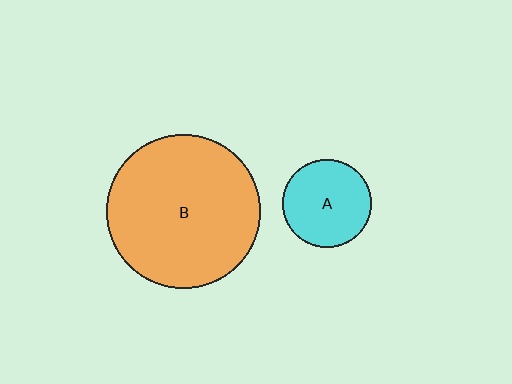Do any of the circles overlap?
No, none of the circles overlap.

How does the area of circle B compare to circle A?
Approximately 3.0 times.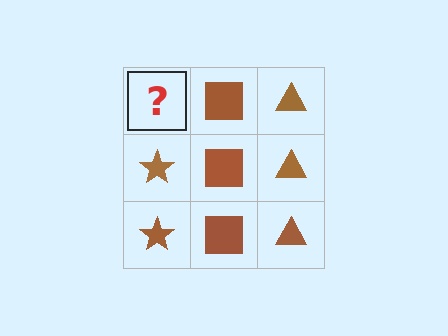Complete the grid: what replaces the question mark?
The question mark should be replaced with a brown star.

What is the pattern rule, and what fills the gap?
The rule is that each column has a consistent shape. The gap should be filled with a brown star.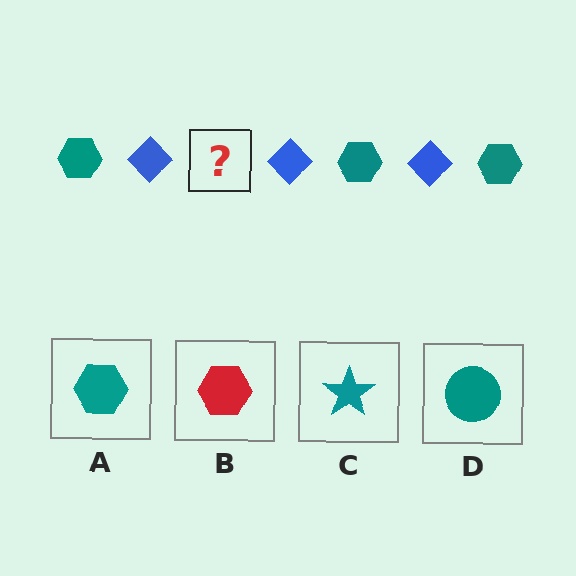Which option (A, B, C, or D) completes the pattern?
A.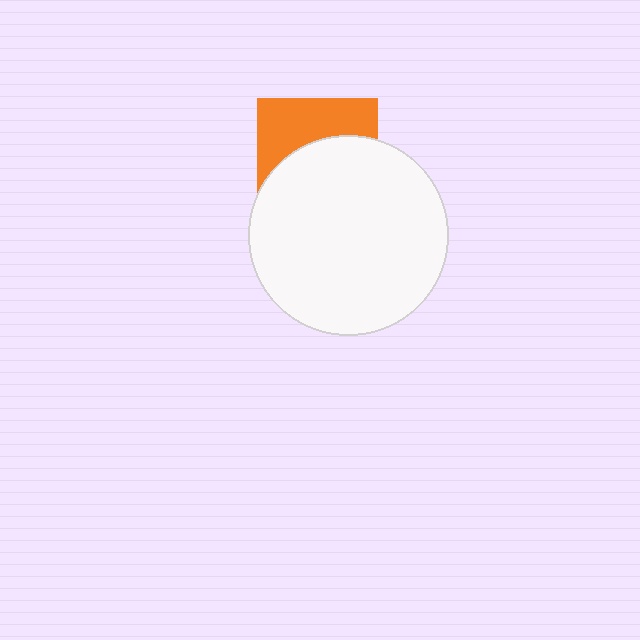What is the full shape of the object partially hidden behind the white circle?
The partially hidden object is an orange square.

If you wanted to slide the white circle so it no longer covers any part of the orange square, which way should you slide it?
Slide it down — that is the most direct way to separate the two shapes.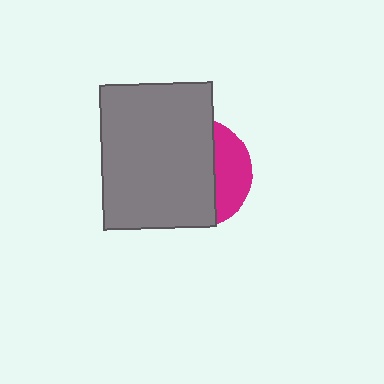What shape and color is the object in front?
The object in front is a gray rectangle.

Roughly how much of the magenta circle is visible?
A small part of it is visible (roughly 31%).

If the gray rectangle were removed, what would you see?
You would see the complete magenta circle.